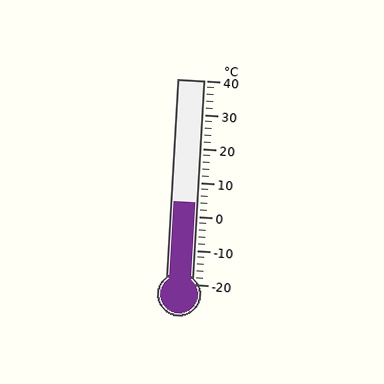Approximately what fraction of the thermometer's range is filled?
The thermometer is filled to approximately 40% of its range.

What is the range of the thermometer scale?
The thermometer scale ranges from -20°C to 40°C.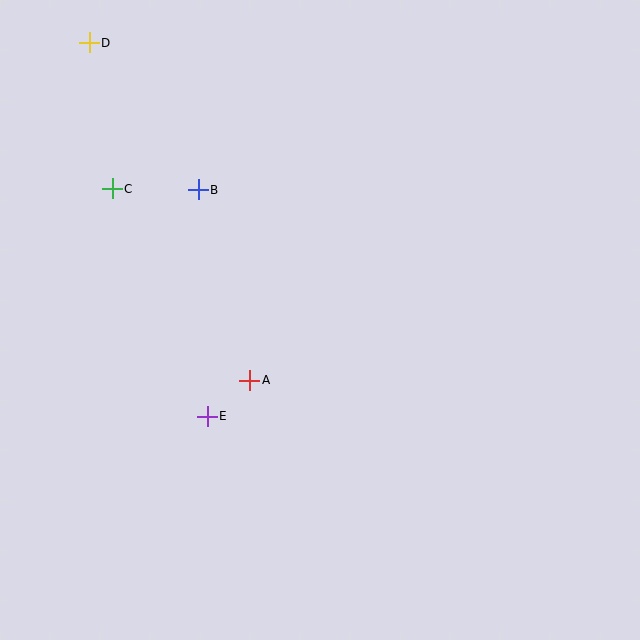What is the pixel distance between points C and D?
The distance between C and D is 148 pixels.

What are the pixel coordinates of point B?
Point B is at (198, 190).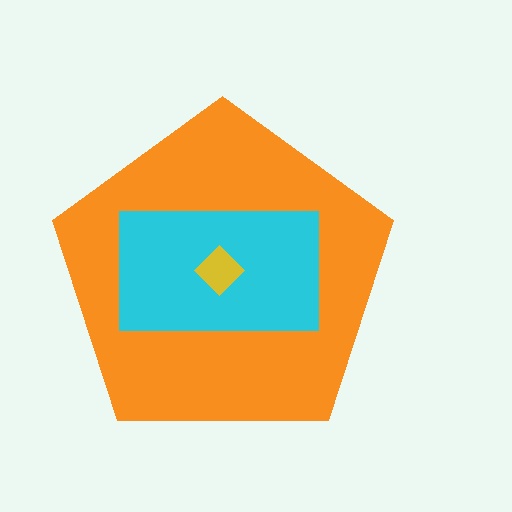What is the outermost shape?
The orange pentagon.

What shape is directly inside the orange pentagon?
The cyan rectangle.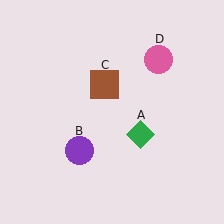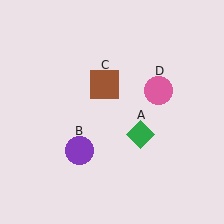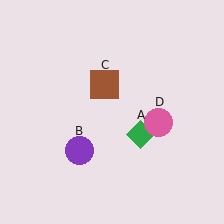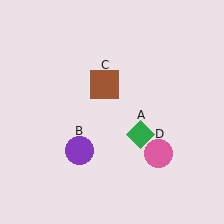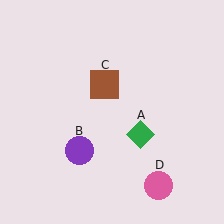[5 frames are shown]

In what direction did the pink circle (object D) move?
The pink circle (object D) moved down.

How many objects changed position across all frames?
1 object changed position: pink circle (object D).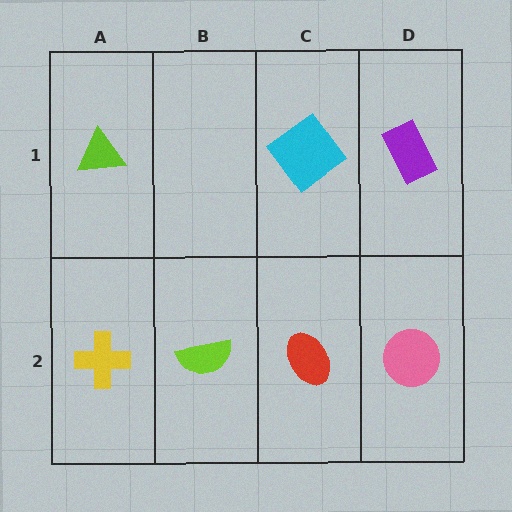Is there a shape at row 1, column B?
No, that cell is empty.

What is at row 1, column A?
A lime triangle.